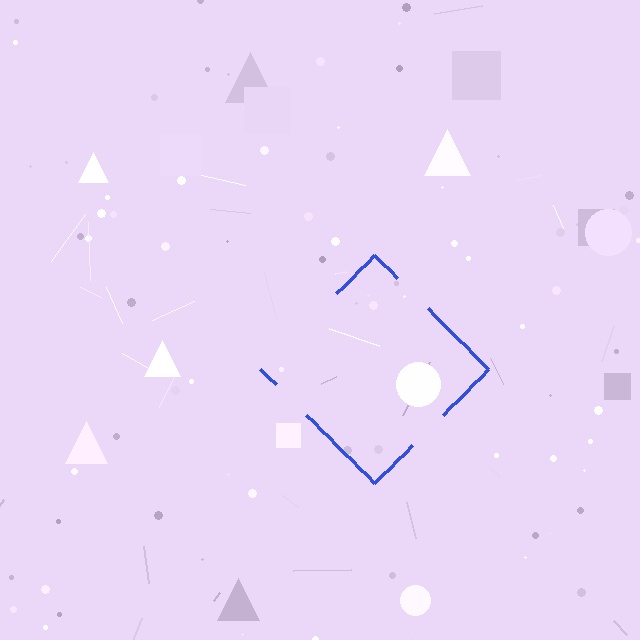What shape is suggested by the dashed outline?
The dashed outline suggests a diamond.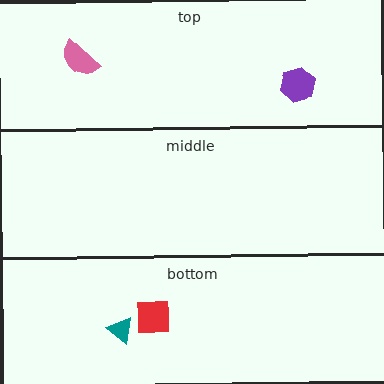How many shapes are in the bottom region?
2.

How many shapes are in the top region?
2.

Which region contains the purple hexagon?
The top region.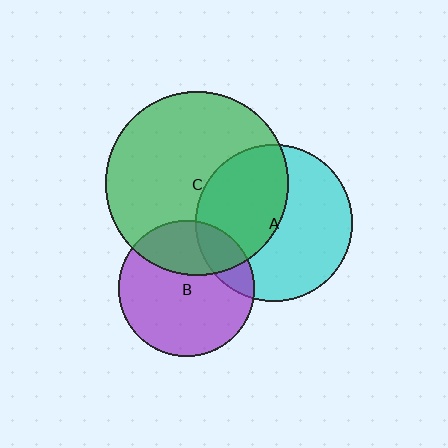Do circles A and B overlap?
Yes.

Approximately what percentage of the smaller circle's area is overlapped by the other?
Approximately 15%.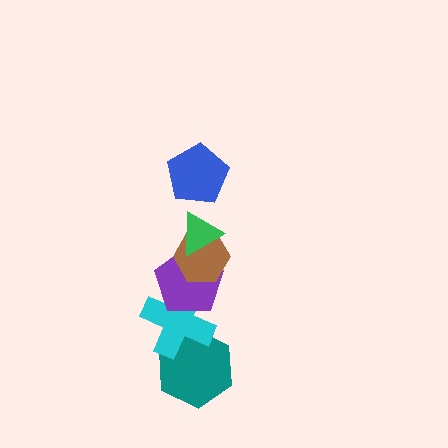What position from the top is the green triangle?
The green triangle is 2nd from the top.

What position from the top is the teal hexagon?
The teal hexagon is 6th from the top.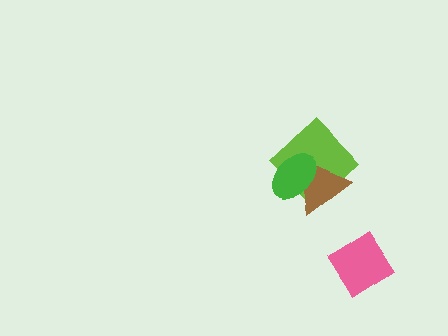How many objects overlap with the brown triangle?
2 objects overlap with the brown triangle.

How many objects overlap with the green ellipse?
2 objects overlap with the green ellipse.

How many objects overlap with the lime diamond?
2 objects overlap with the lime diamond.